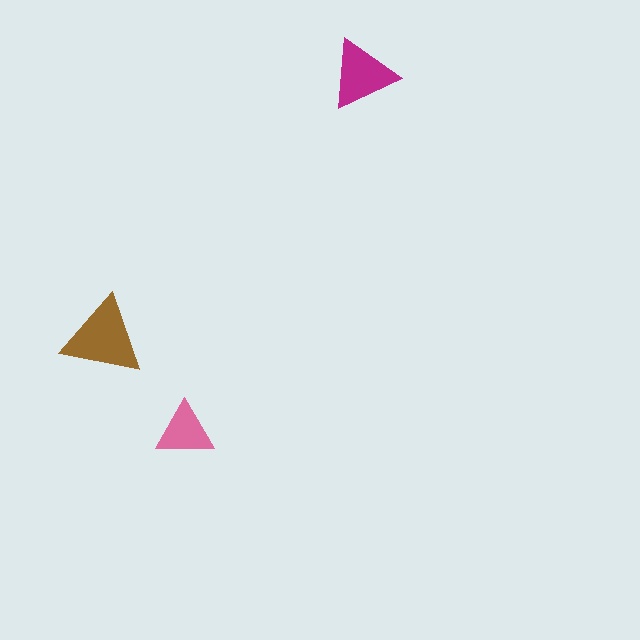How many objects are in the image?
There are 3 objects in the image.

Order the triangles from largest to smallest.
the brown one, the magenta one, the pink one.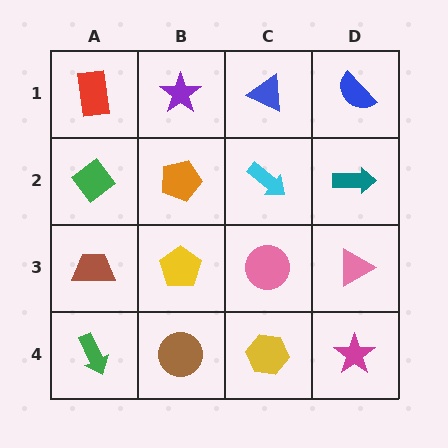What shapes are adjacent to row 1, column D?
A teal arrow (row 2, column D), a blue triangle (row 1, column C).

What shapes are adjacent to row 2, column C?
A blue triangle (row 1, column C), a pink circle (row 3, column C), an orange pentagon (row 2, column B), a teal arrow (row 2, column D).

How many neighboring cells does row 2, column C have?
4.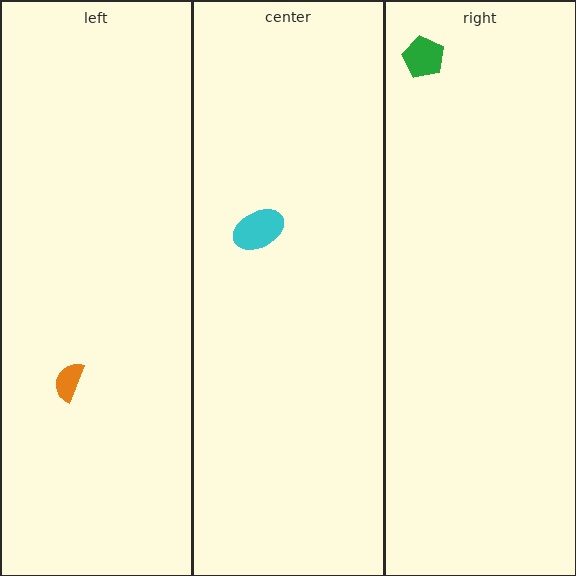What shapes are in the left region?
The orange semicircle.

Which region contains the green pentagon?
The right region.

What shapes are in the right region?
The green pentagon.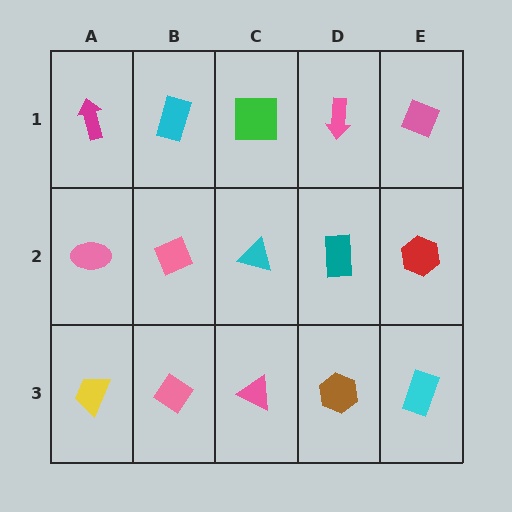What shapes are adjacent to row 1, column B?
A pink diamond (row 2, column B), a magenta arrow (row 1, column A), a green square (row 1, column C).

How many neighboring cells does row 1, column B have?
3.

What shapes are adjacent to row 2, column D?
A pink arrow (row 1, column D), a brown hexagon (row 3, column D), a cyan triangle (row 2, column C), a red hexagon (row 2, column E).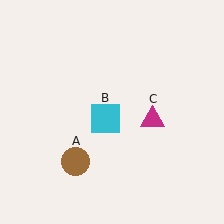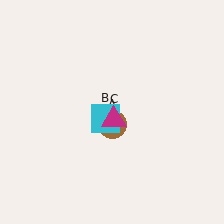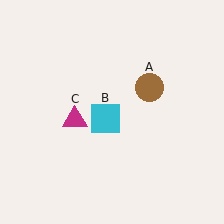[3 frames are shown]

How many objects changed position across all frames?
2 objects changed position: brown circle (object A), magenta triangle (object C).